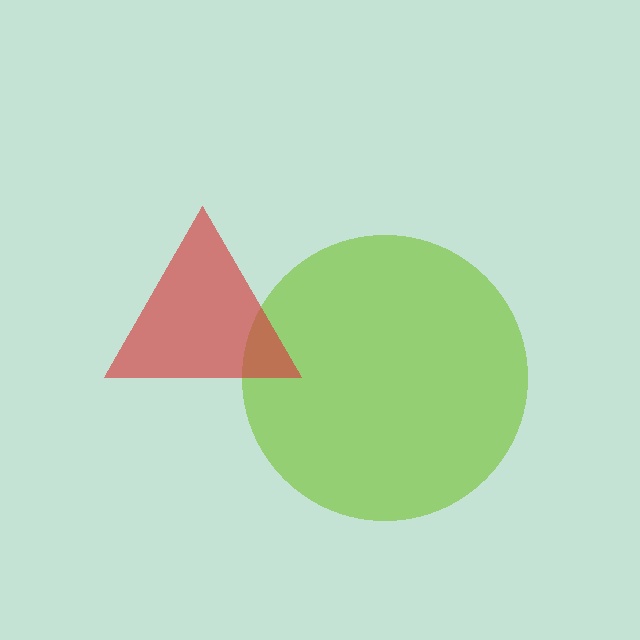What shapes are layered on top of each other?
The layered shapes are: a lime circle, a red triangle.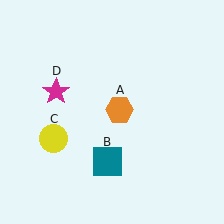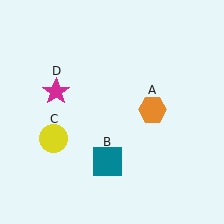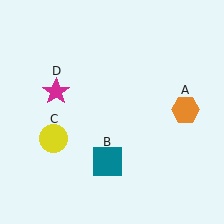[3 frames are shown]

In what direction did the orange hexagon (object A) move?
The orange hexagon (object A) moved right.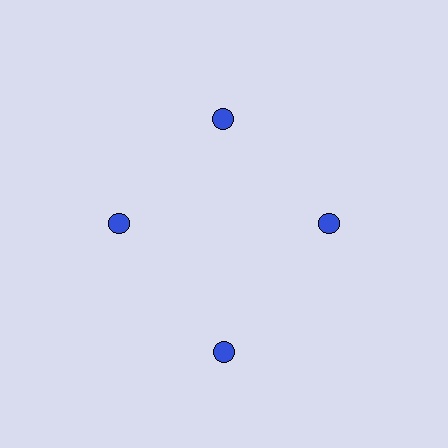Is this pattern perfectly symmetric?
No. The 4 blue circles are arranged in a ring, but one element near the 6 o'clock position is pushed outward from the center, breaking the 4-fold rotational symmetry.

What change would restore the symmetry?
The symmetry would be restored by moving it inward, back onto the ring so that all 4 circles sit at equal angles and equal distance from the center.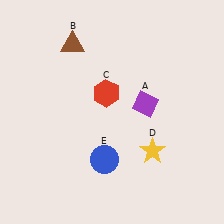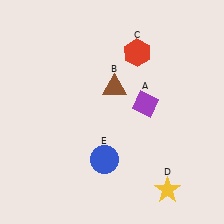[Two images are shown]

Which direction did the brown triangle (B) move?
The brown triangle (B) moved down.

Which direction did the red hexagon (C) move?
The red hexagon (C) moved up.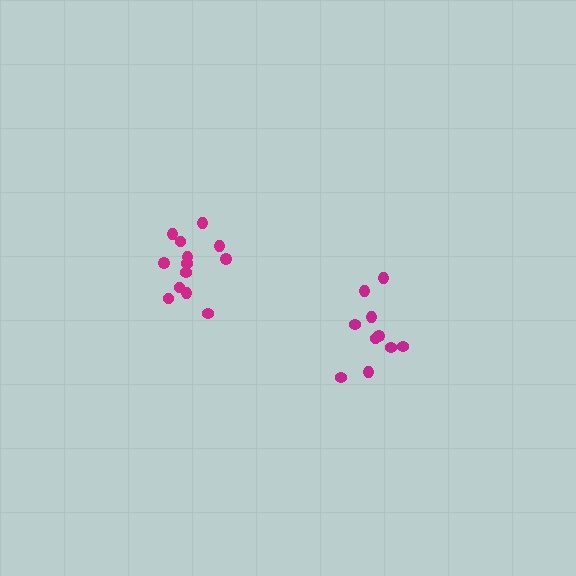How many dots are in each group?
Group 1: 13 dots, Group 2: 10 dots (23 total).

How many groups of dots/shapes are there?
There are 2 groups.